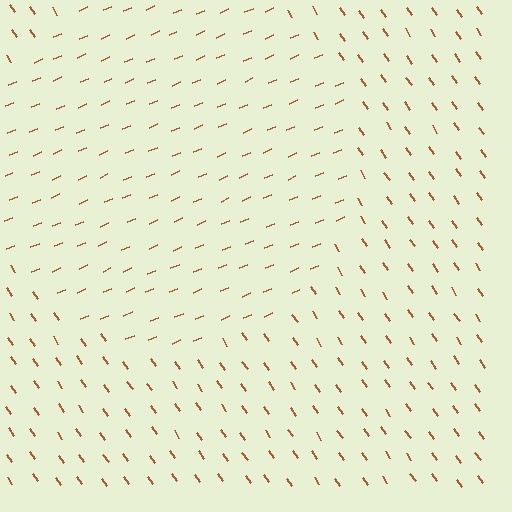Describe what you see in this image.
The image is filled with small brown line segments. A circle region in the image has lines oriented differently from the surrounding lines, creating a visible texture boundary.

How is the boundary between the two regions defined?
The boundary is defined purely by a change in line orientation (approximately 79 degrees difference). All lines are the same color and thickness.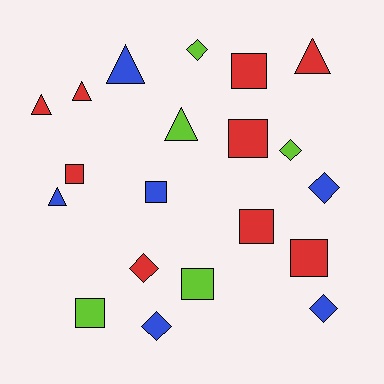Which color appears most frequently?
Red, with 9 objects.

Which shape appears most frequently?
Square, with 8 objects.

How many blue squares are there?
There is 1 blue square.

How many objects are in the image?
There are 20 objects.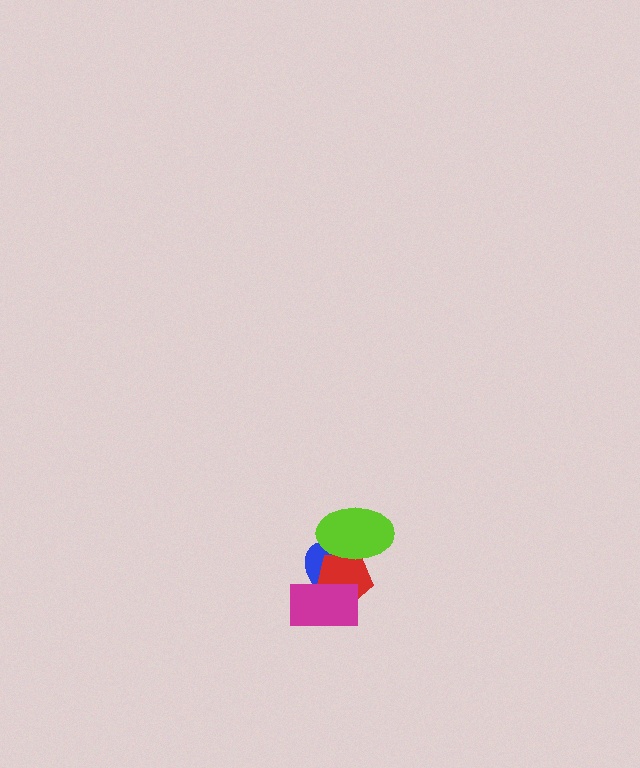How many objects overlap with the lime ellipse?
2 objects overlap with the lime ellipse.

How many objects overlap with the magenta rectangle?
2 objects overlap with the magenta rectangle.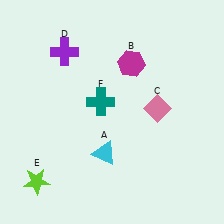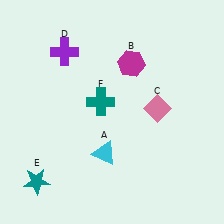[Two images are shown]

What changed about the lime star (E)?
In Image 1, E is lime. In Image 2, it changed to teal.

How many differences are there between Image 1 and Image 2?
There is 1 difference between the two images.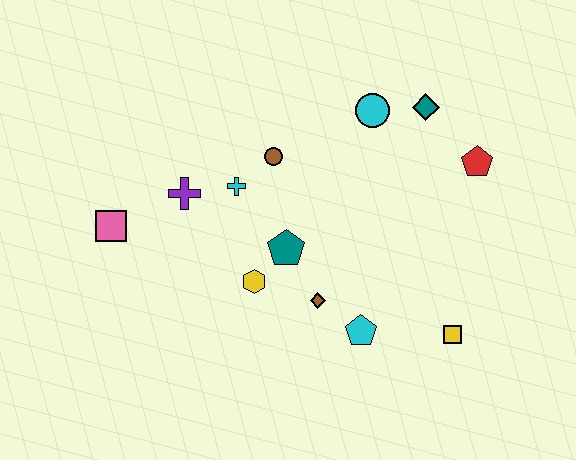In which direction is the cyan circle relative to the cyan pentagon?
The cyan circle is above the cyan pentagon.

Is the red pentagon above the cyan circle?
No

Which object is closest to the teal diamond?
The cyan circle is closest to the teal diamond.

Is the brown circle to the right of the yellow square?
No